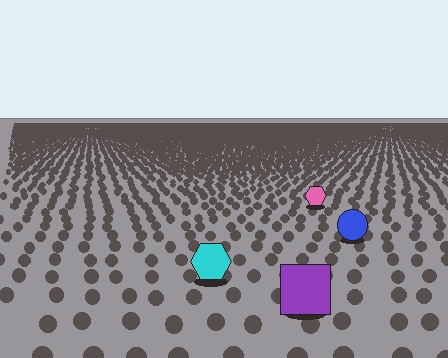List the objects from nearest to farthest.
From nearest to farthest: the purple square, the cyan hexagon, the blue circle, the pink hexagon.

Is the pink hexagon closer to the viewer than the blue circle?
No. The blue circle is closer — you can tell from the texture gradient: the ground texture is coarser near it.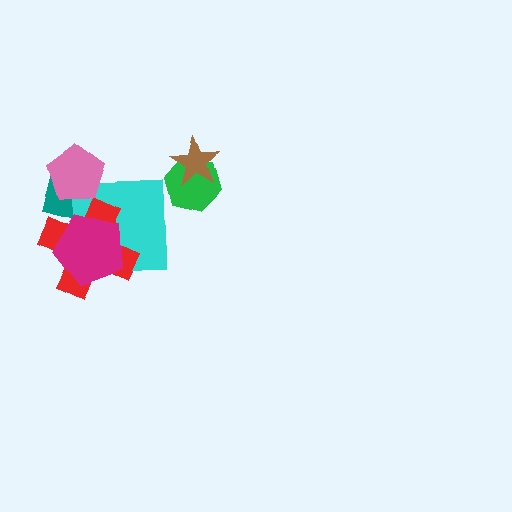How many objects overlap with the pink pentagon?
1 object overlaps with the pink pentagon.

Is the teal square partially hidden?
Yes, it is partially covered by another shape.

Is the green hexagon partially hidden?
Yes, it is partially covered by another shape.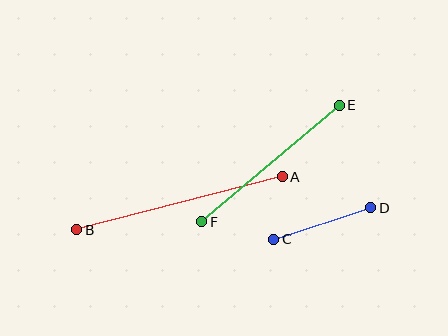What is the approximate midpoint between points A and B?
The midpoint is at approximately (179, 203) pixels.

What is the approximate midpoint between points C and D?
The midpoint is at approximately (322, 224) pixels.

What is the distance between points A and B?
The distance is approximately 212 pixels.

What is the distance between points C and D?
The distance is approximately 102 pixels.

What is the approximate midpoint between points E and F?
The midpoint is at approximately (270, 164) pixels.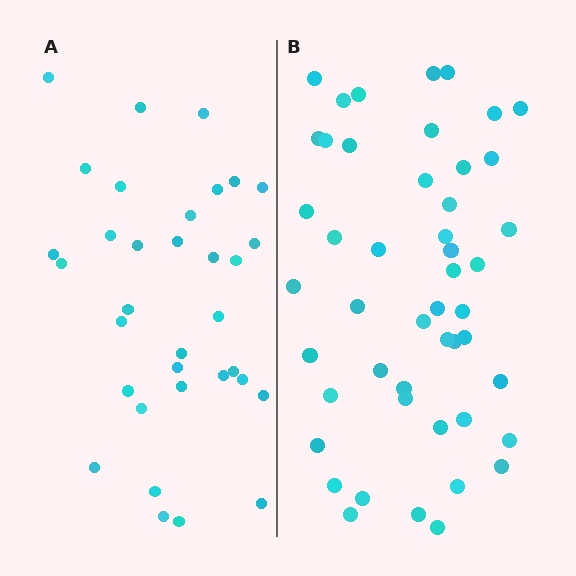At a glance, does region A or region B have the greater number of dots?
Region B (the right region) has more dots.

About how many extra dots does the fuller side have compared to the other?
Region B has approximately 15 more dots than region A.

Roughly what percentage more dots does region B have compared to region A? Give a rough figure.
About 40% more.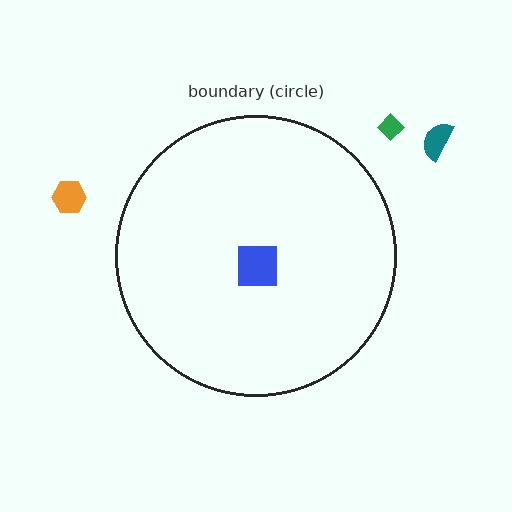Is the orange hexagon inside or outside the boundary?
Outside.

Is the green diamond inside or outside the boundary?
Outside.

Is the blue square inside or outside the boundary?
Inside.